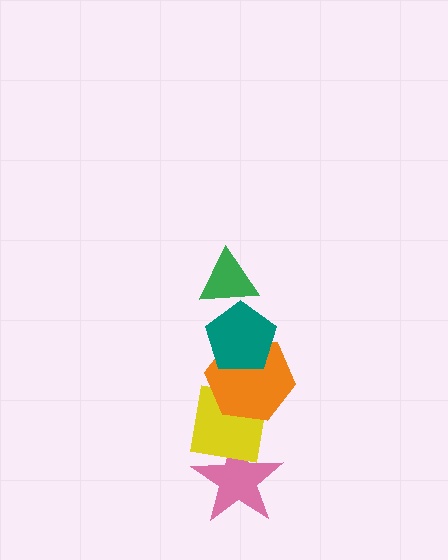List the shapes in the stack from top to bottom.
From top to bottom: the green triangle, the teal pentagon, the orange hexagon, the yellow square, the pink star.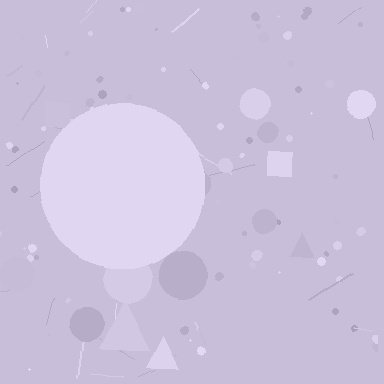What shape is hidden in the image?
A circle is hidden in the image.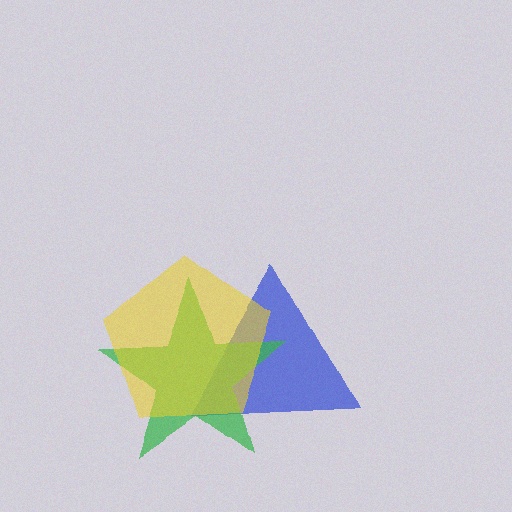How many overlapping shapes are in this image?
There are 3 overlapping shapes in the image.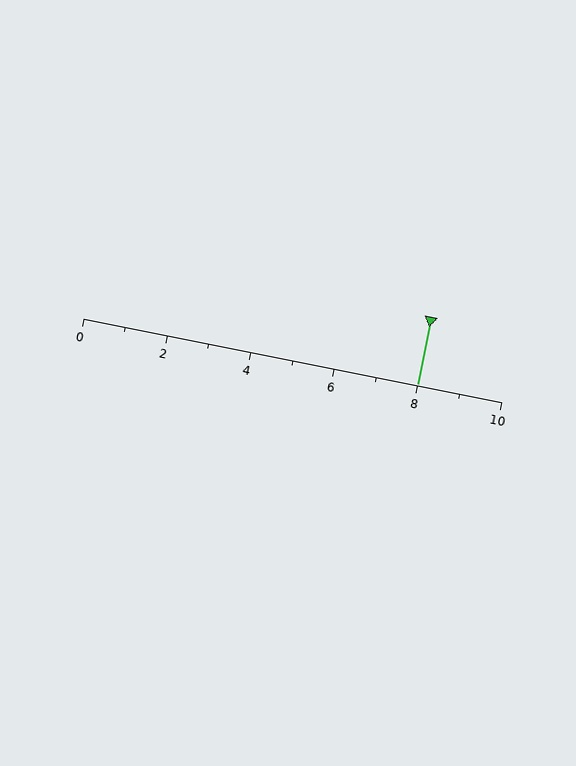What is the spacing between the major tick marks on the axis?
The major ticks are spaced 2 apart.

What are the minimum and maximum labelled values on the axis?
The axis runs from 0 to 10.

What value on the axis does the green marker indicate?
The marker indicates approximately 8.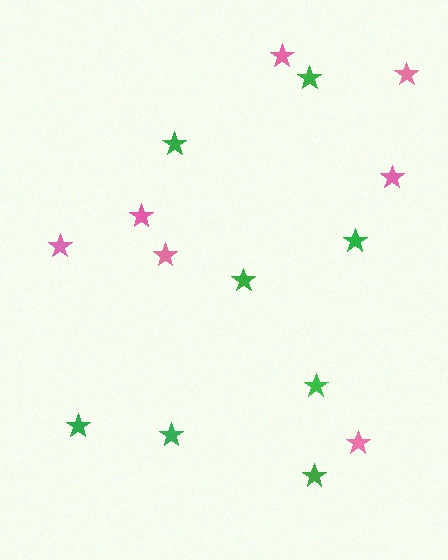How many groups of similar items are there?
There are 2 groups: one group of green stars (8) and one group of pink stars (7).